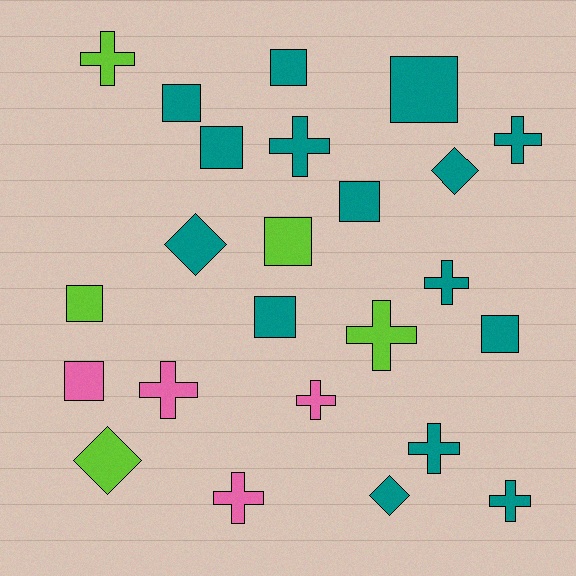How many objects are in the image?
There are 24 objects.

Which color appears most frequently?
Teal, with 15 objects.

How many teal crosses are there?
There are 5 teal crosses.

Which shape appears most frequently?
Cross, with 10 objects.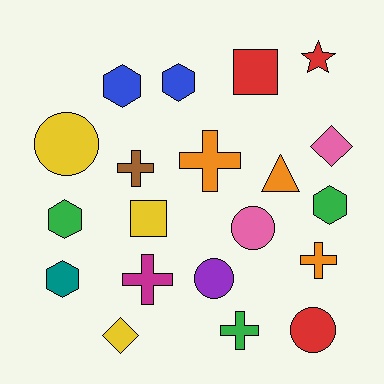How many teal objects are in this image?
There is 1 teal object.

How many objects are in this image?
There are 20 objects.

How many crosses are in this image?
There are 5 crosses.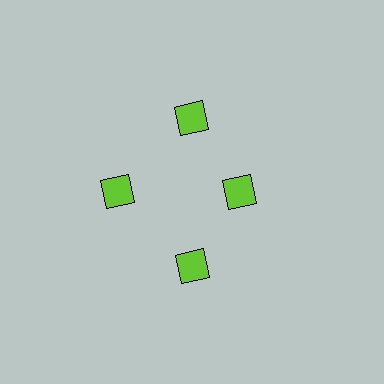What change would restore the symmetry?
The symmetry would be restored by moving it outward, back onto the ring so that all 4 diamonds sit at equal angles and equal distance from the center.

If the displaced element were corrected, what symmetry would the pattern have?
It would have 4-fold rotational symmetry — the pattern would map onto itself every 90 degrees.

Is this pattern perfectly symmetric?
No. The 4 lime diamonds are arranged in a ring, but one element near the 3 o'clock position is pulled inward toward the center, breaking the 4-fold rotational symmetry.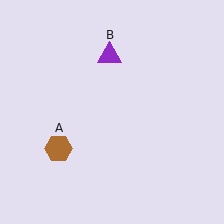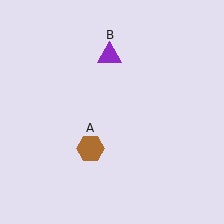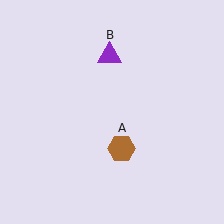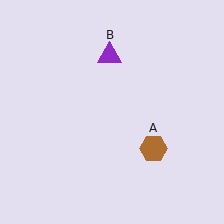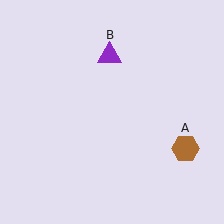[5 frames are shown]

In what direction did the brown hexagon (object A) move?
The brown hexagon (object A) moved right.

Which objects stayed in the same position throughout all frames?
Purple triangle (object B) remained stationary.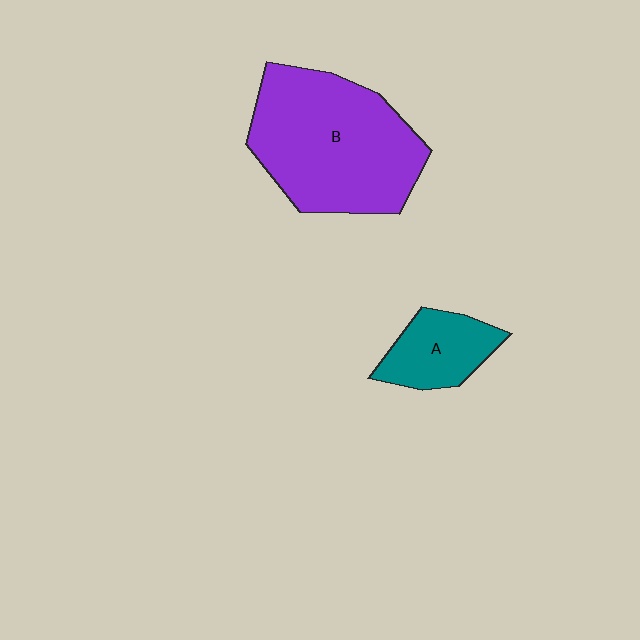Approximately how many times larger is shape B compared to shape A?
Approximately 2.8 times.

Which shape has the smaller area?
Shape A (teal).